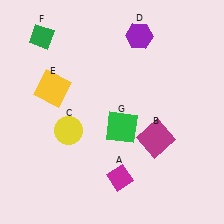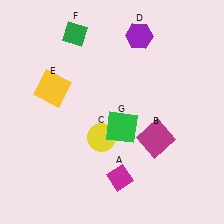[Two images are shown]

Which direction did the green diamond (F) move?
The green diamond (F) moved right.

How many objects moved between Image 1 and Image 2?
2 objects moved between the two images.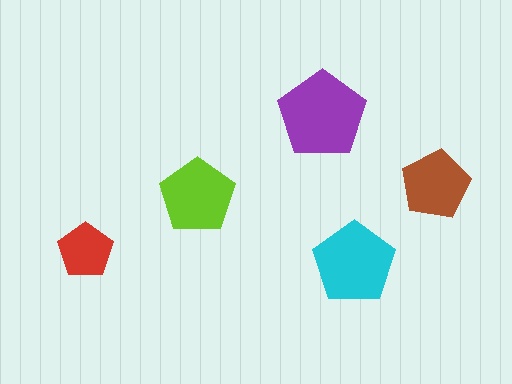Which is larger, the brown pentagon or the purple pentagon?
The purple one.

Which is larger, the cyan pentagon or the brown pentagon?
The cyan one.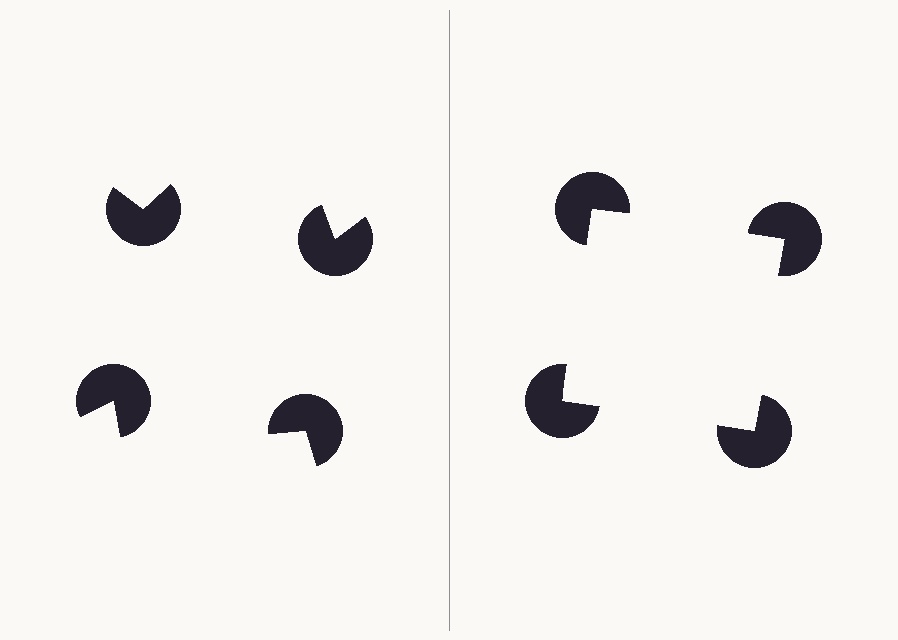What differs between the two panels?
The pac-man discs are positioned identically on both sides; only the wedge orientations differ. On the right they align to a square; on the left they are misaligned.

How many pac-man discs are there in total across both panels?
8 — 4 on each side.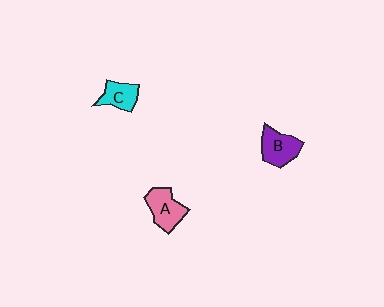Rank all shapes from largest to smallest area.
From largest to smallest: A (pink), B (purple), C (cyan).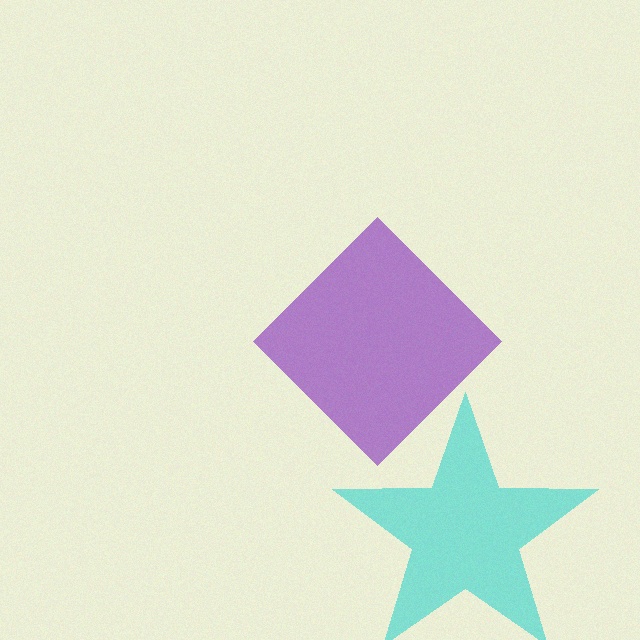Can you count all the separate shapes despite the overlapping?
Yes, there are 2 separate shapes.